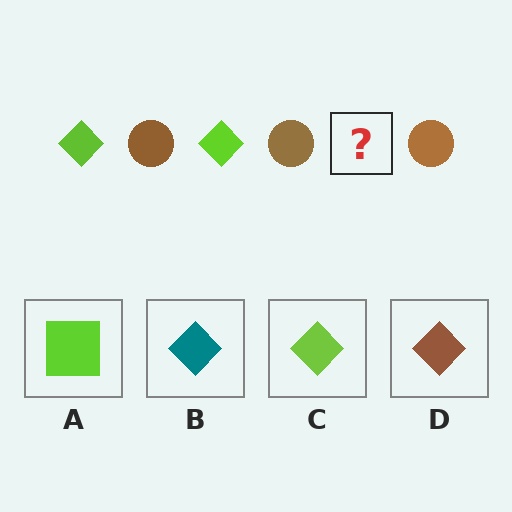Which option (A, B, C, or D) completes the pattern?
C.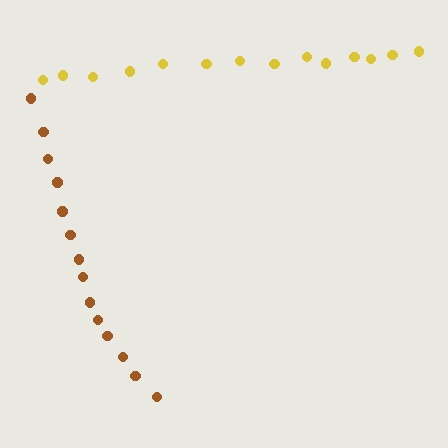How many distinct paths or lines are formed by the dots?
There are 2 distinct paths.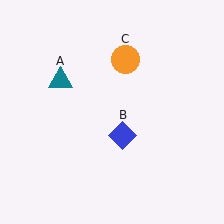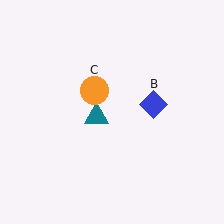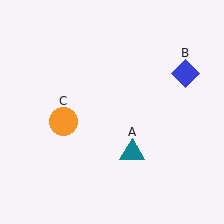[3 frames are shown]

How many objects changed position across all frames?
3 objects changed position: teal triangle (object A), blue diamond (object B), orange circle (object C).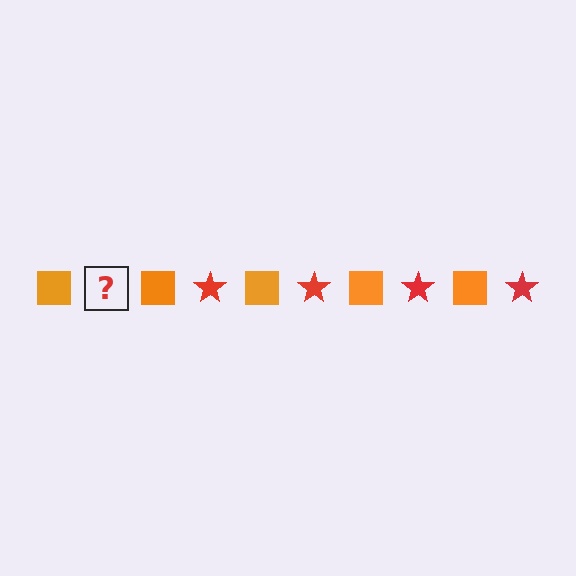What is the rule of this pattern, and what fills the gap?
The rule is that the pattern alternates between orange square and red star. The gap should be filled with a red star.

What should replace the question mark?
The question mark should be replaced with a red star.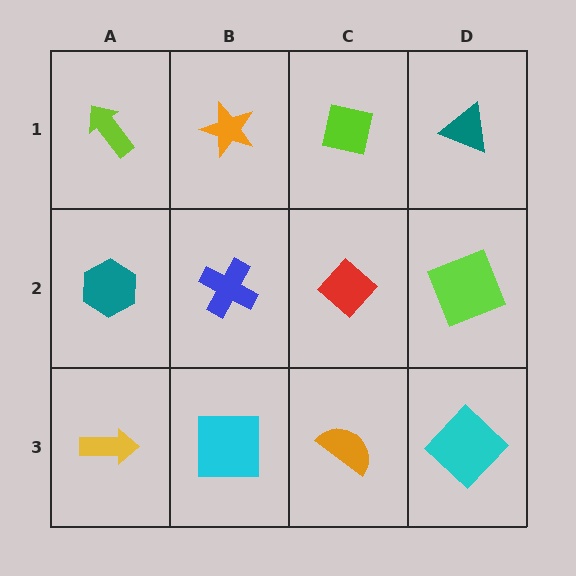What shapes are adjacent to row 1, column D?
A lime square (row 2, column D), a lime square (row 1, column C).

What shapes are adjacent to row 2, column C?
A lime square (row 1, column C), an orange semicircle (row 3, column C), a blue cross (row 2, column B), a lime square (row 2, column D).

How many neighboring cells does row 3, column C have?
3.